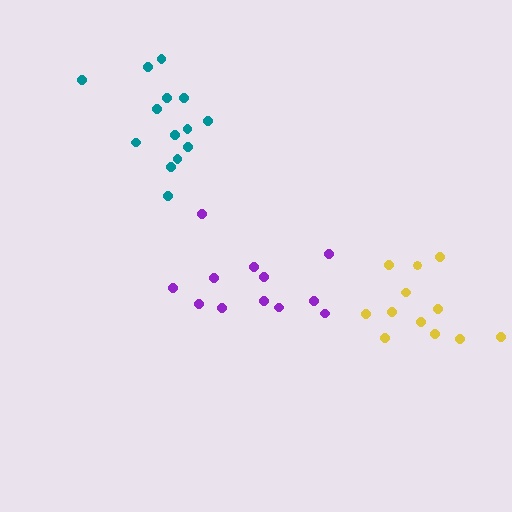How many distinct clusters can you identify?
There are 3 distinct clusters.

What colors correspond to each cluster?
The clusters are colored: yellow, teal, purple.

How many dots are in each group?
Group 1: 12 dots, Group 2: 14 dots, Group 3: 12 dots (38 total).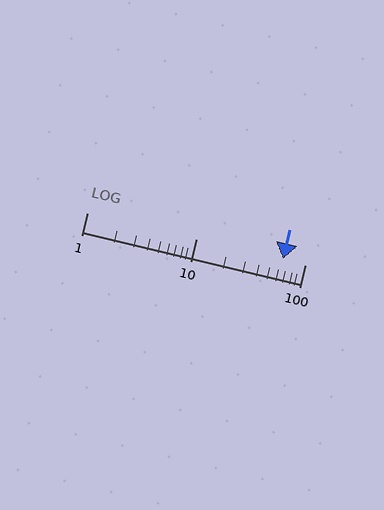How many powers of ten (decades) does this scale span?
The scale spans 2 decades, from 1 to 100.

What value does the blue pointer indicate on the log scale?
The pointer indicates approximately 63.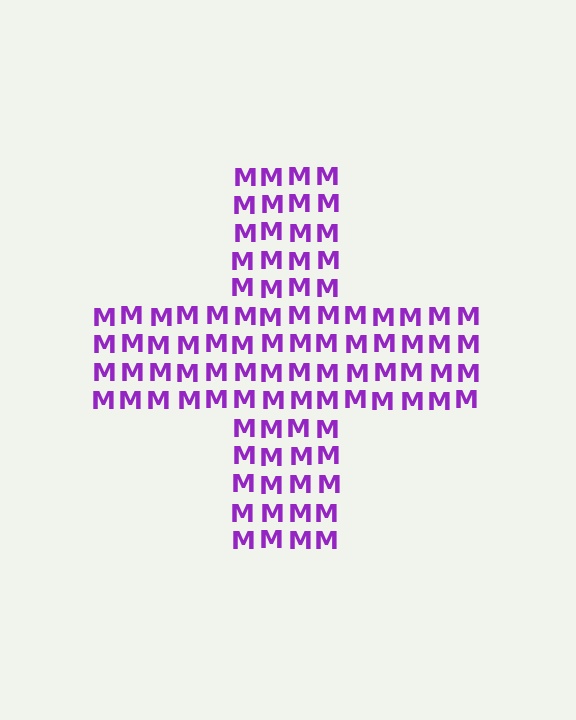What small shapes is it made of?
It is made of small letter M's.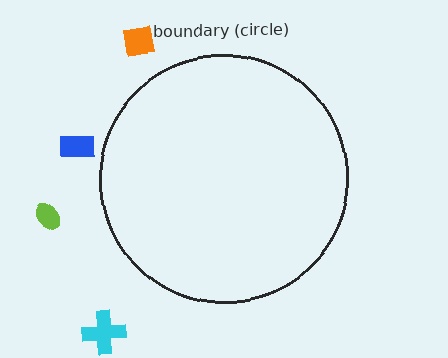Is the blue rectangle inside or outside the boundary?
Outside.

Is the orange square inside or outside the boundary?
Outside.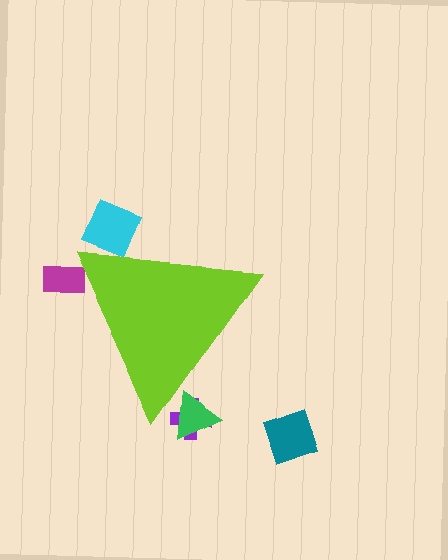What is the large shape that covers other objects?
A lime triangle.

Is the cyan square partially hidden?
Yes, the cyan square is partially hidden behind the lime triangle.